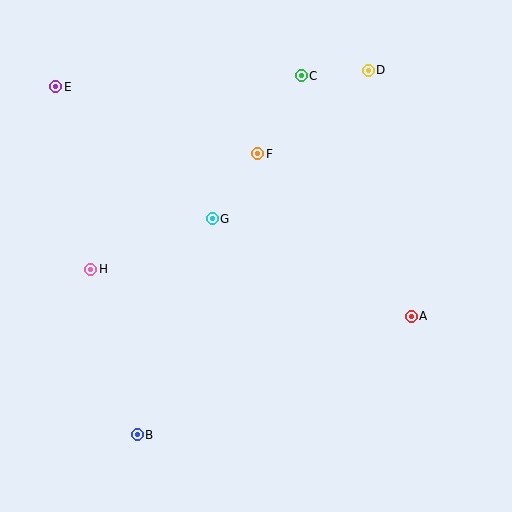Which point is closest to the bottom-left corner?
Point B is closest to the bottom-left corner.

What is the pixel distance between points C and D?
The distance between C and D is 67 pixels.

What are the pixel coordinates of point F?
Point F is at (258, 154).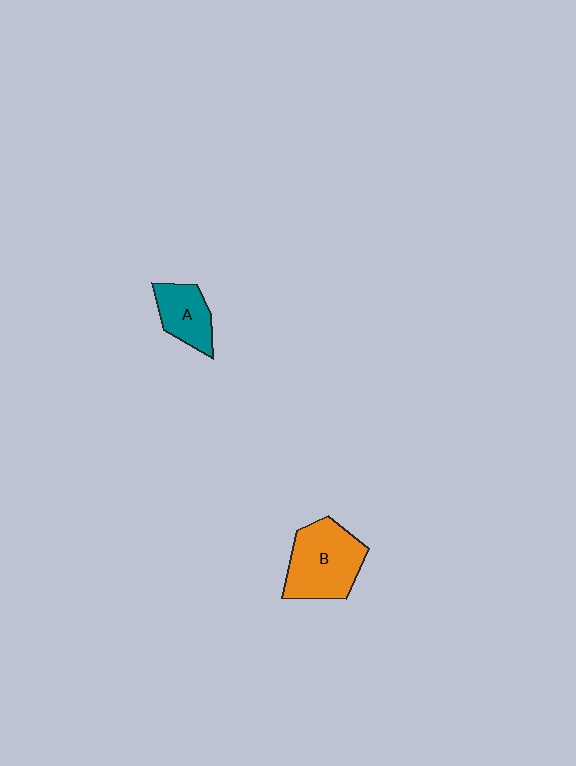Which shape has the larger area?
Shape B (orange).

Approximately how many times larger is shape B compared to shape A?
Approximately 1.7 times.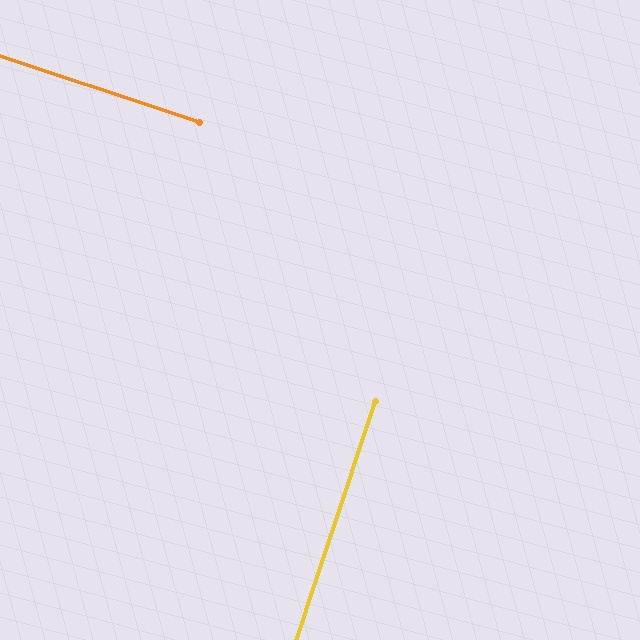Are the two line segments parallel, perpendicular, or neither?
Perpendicular — they meet at approximately 90°.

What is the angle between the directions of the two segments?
Approximately 90 degrees.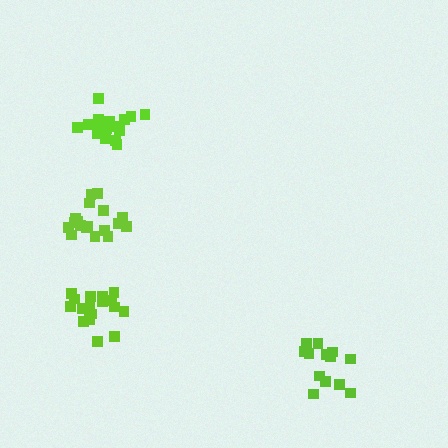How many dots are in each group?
Group 1: 13 dots, Group 2: 17 dots, Group 3: 17 dots, Group 4: 18 dots (65 total).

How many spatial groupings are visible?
There are 4 spatial groupings.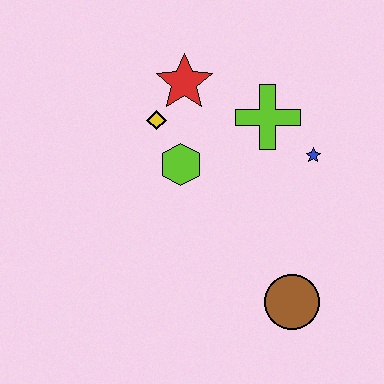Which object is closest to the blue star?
The lime cross is closest to the blue star.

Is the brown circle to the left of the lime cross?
No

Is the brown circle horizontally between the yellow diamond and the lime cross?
No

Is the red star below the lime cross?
No